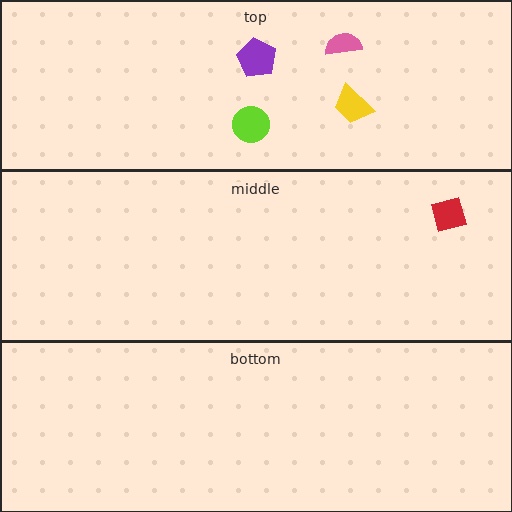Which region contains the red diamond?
The middle region.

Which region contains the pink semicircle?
The top region.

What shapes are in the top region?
The yellow trapezoid, the lime circle, the pink semicircle, the purple pentagon.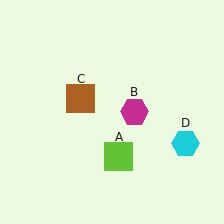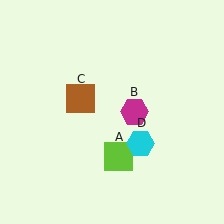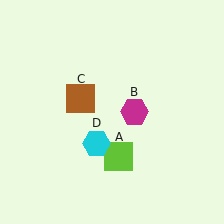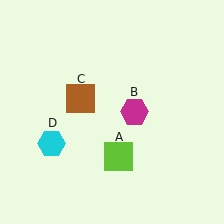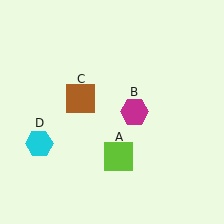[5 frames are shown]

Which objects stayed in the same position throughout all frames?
Lime square (object A) and magenta hexagon (object B) and brown square (object C) remained stationary.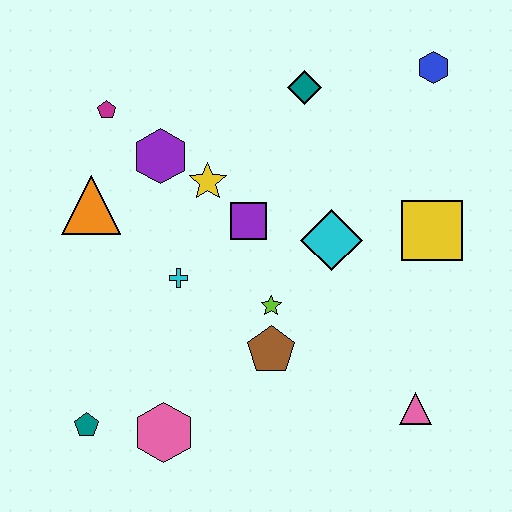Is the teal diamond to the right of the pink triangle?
No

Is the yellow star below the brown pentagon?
No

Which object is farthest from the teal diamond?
The teal pentagon is farthest from the teal diamond.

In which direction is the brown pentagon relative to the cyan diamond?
The brown pentagon is below the cyan diamond.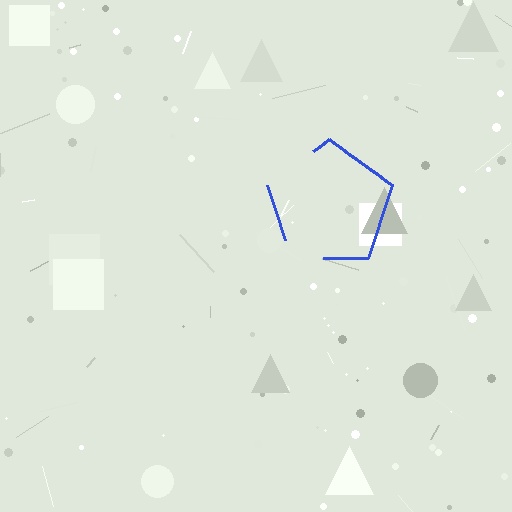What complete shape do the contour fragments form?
The contour fragments form a pentagon.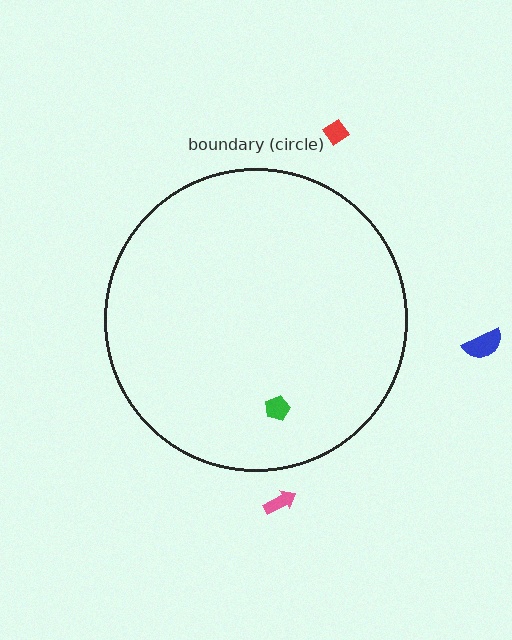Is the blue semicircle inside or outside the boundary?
Outside.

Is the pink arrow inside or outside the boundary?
Outside.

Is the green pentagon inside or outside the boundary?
Inside.